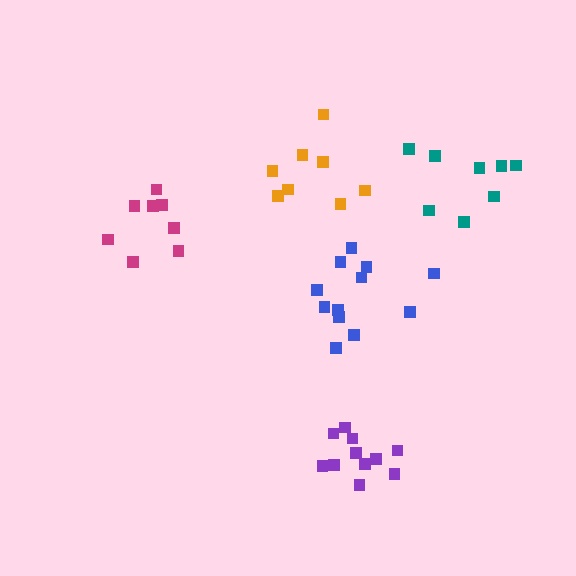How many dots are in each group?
Group 1: 8 dots, Group 2: 13 dots, Group 3: 8 dots, Group 4: 8 dots, Group 5: 11 dots (48 total).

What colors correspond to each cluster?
The clusters are colored: teal, blue, magenta, orange, purple.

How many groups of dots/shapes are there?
There are 5 groups.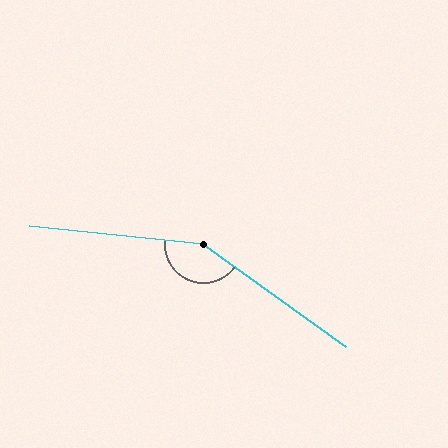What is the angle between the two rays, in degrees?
Approximately 150 degrees.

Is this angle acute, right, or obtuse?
It is obtuse.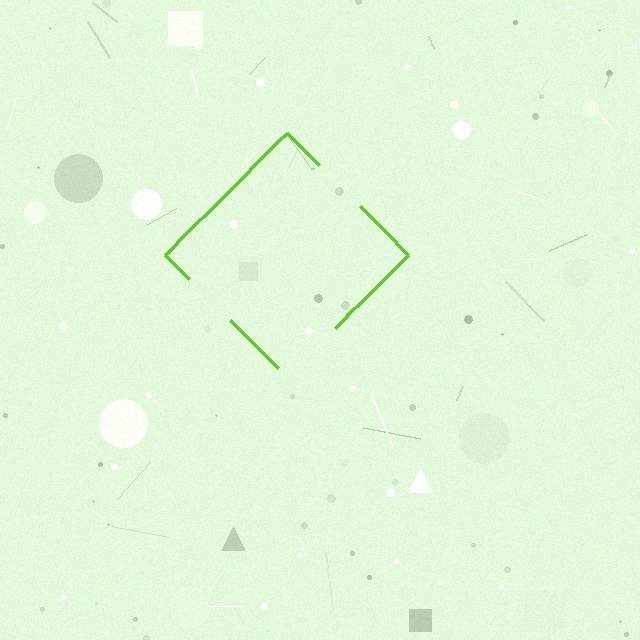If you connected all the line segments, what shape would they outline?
They would outline a diamond.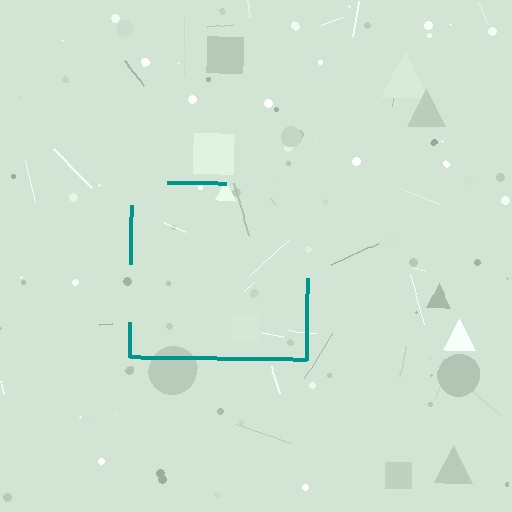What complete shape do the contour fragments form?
The contour fragments form a square.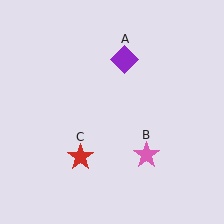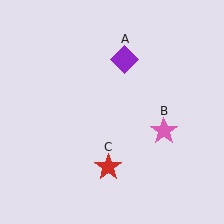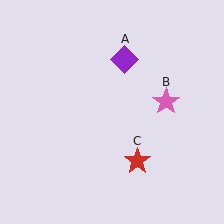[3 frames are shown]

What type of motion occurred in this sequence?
The pink star (object B), red star (object C) rotated counterclockwise around the center of the scene.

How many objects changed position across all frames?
2 objects changed position: pink star (object B), red star (object C).